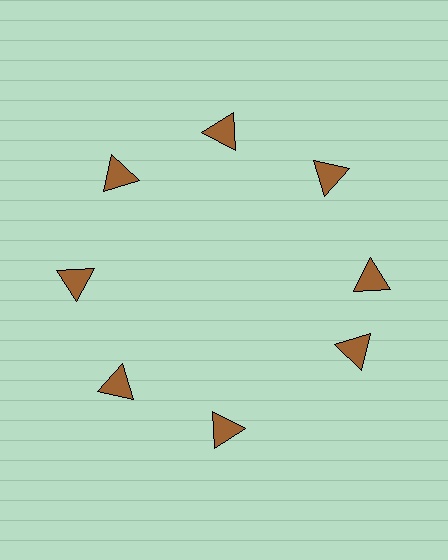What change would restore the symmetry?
The symmetry would be restored by rotating it back into even spacing with its neighbors so that all 8 triangles sit at equal angles and equal distance from the center.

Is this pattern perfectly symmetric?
No. The 8 brown triangles are arranged in a ring, but one element near the 4 o'clock position is rotated out of alignment along the ring, breaking the 8-fold rotational symmetry.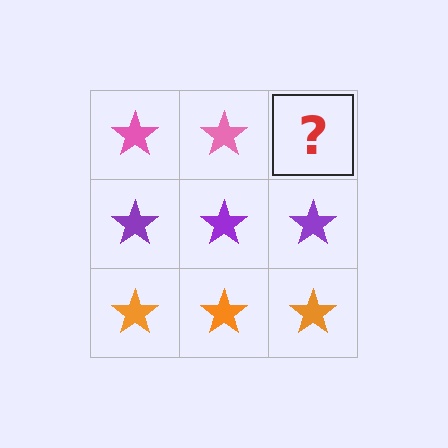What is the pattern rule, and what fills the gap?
The rule is that each row has a consistent color. The gap should be filled with a pink star.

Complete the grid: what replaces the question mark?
The question mark should be replaced with a pink star.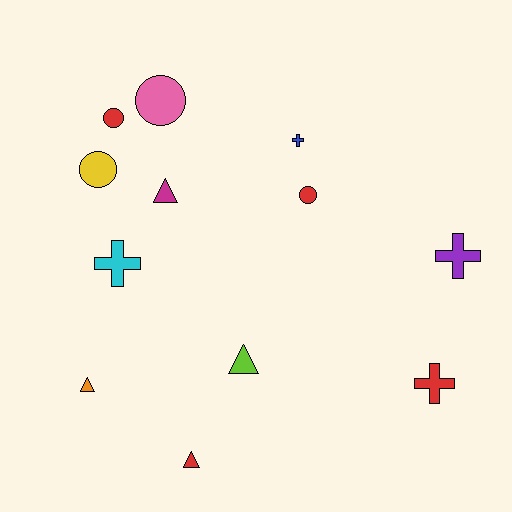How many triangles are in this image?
There are 4 triangles.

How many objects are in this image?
There are 12 objects.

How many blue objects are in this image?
There is 1 blue object.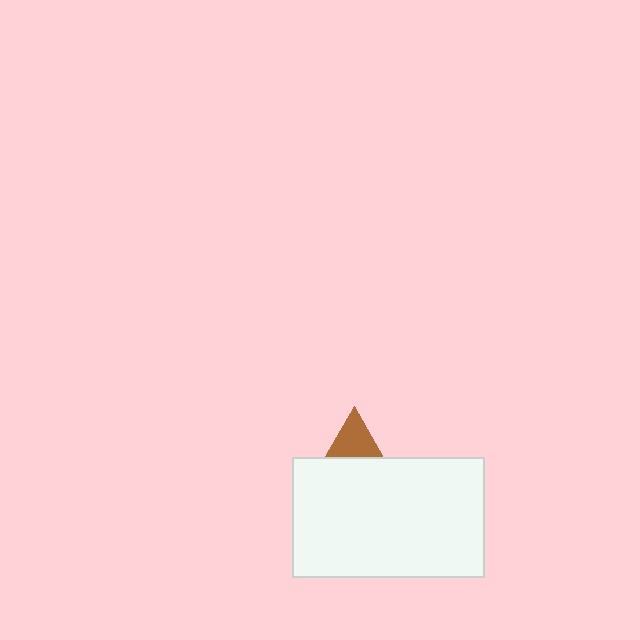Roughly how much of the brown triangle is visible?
A small part of it is visible (roughly 40%).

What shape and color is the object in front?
The object in front is a white rectangle.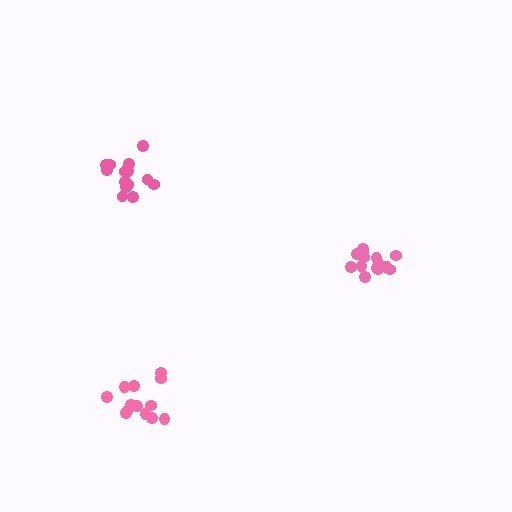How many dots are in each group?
Group 1: 14 dots, Group 2: 13 dots, Group 3: 15 dots (42 total).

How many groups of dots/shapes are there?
There are 3 groups.